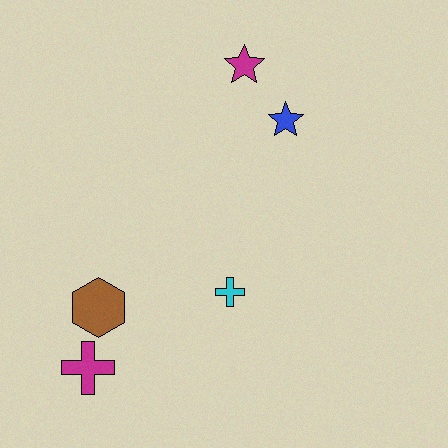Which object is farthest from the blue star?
The magenta cross is farthest from the blue star.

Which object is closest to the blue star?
The magenta star is closest to the blue star.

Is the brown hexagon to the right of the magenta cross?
Yes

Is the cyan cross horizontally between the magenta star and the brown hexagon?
Yes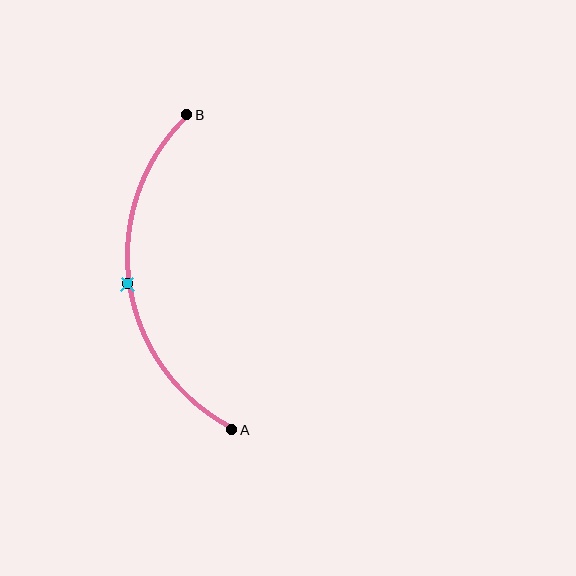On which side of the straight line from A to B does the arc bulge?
The arc bulges to the left of the straight line connecting A and B.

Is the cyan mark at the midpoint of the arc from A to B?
Yes. The cyan mark lies on the arc at equal arc-length from both A and B — it is the arc midpoint.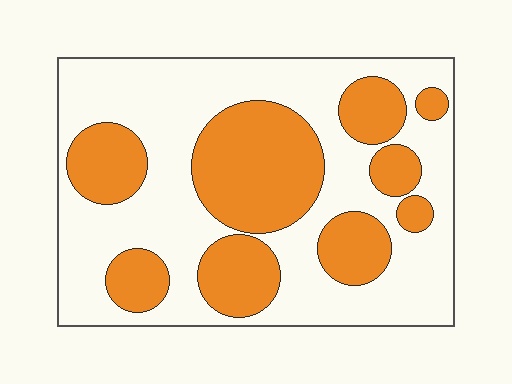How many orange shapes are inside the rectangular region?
9.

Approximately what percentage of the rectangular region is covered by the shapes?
Approximately 40%.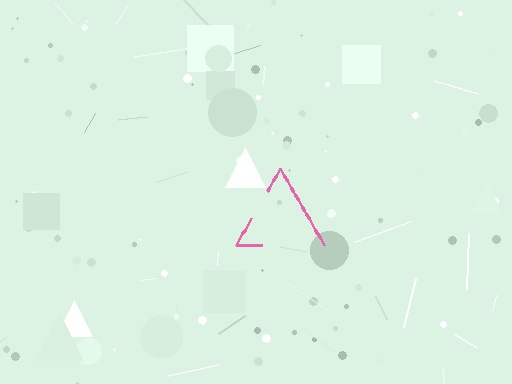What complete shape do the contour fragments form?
The contour fragments form a triangle.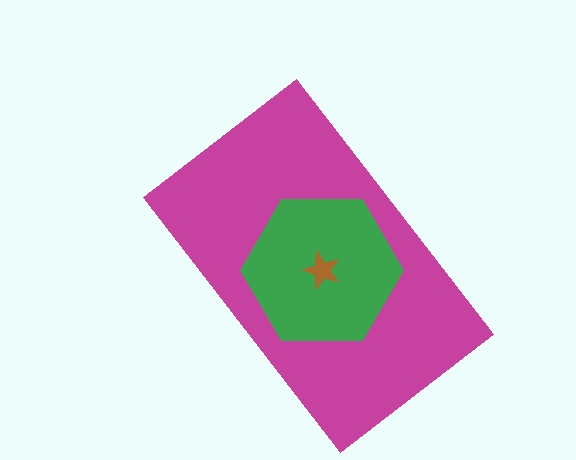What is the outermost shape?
The magenta rectangle.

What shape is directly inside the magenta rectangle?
The green hexagon.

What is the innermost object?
The brown star.